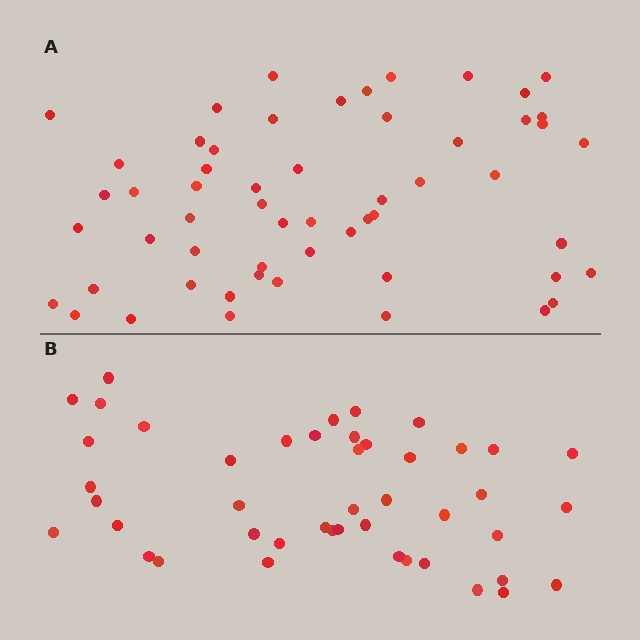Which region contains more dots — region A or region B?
Region A (the top region) has more dots.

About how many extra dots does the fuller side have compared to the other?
Region A has roughly 12 or so more dots than region B.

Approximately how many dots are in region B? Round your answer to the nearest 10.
About 40 dots. (The exact count is 45, which rounds to 40.)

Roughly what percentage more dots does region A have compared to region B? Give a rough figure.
About 25% more.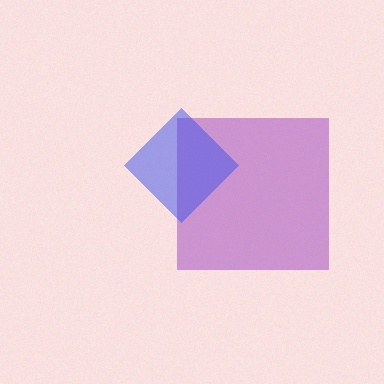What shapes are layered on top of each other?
The layered shapes are: a purple square, a blue diamond.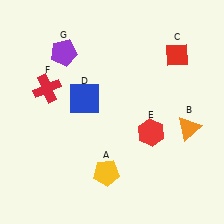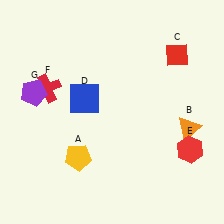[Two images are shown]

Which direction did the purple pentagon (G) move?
The purple pentagon (G) moved down.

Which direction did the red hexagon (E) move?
The red hexagon (E) moved right.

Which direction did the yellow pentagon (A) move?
The yellow pentagon (A) moved left.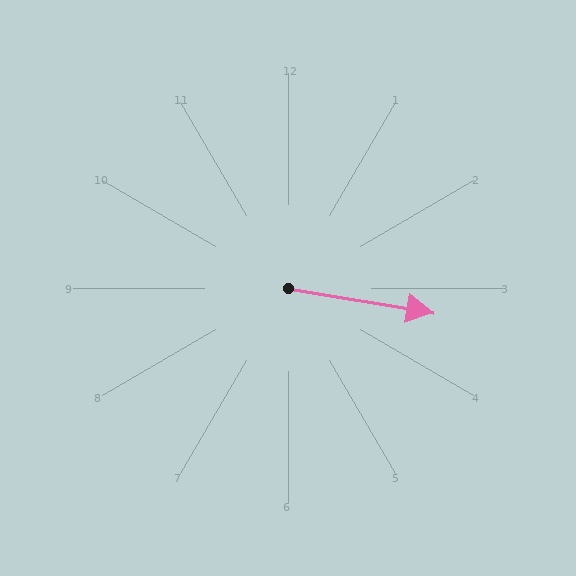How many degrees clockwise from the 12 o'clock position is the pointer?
Approximately 100 degrees.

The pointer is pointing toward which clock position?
Roughly 3 o'clock.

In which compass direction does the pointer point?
East.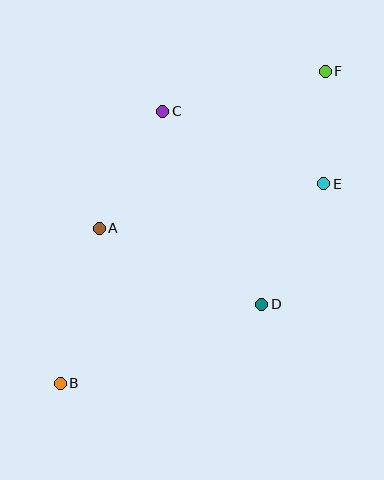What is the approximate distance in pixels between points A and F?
The distance between A and F is approximately 275 pixels.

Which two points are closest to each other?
Points E and F are closest to each other.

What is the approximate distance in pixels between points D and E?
The distance between D and E is approximately 135 pixels.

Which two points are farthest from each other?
Points B and F are farthest from each other.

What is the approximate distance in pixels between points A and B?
The distance between A and B is approximately 160 pixels.